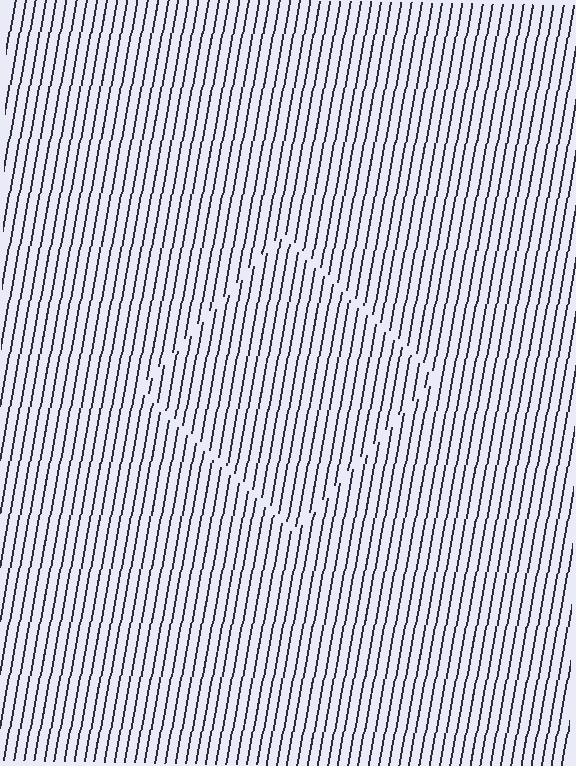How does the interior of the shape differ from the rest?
The interior of the shape contains the same grating, shifted by half a period — the contour is defined by the phase discontinuity where line-ends from the inner and outer gratings abut.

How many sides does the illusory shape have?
4 sides — the line-ends trace a square.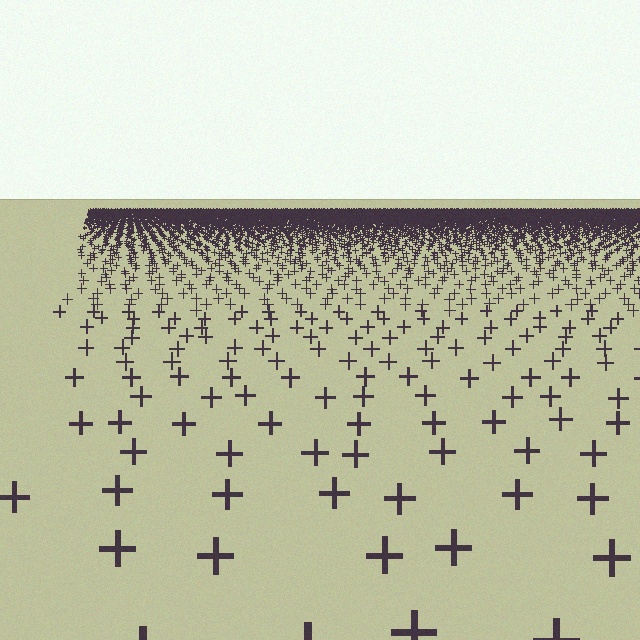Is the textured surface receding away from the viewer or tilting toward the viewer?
The surface is receding away from the viewer. Texture elements get smaller and denser toward the top.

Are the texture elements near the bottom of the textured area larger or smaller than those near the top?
Larger. Near the bottom, elements are closer to the viewer and appear at a bigger on-screen size.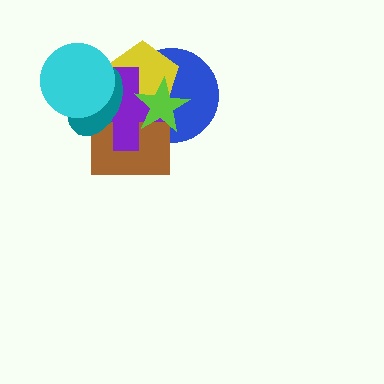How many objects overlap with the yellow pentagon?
6 objects overlap with the yellow pentagon.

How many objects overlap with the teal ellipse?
4 objects overlap with the teal ellipse.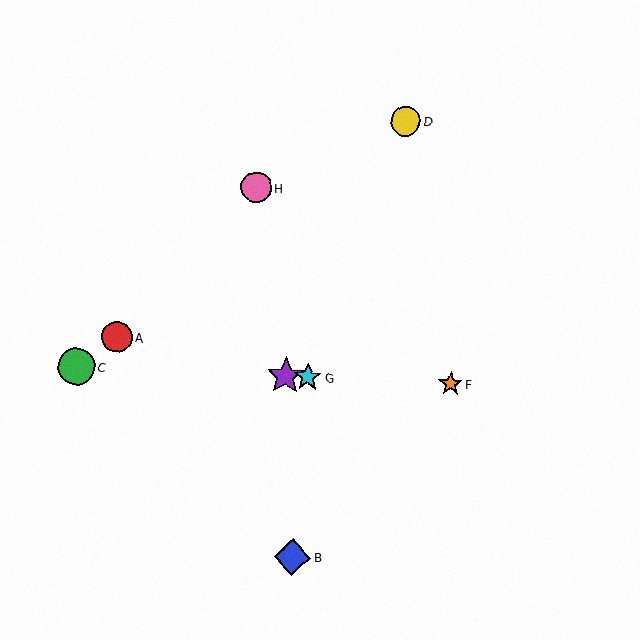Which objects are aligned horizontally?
Objects C, E, F, G are aligned horizontally.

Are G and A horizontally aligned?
No, G is at y≈377 and A is at y≈337.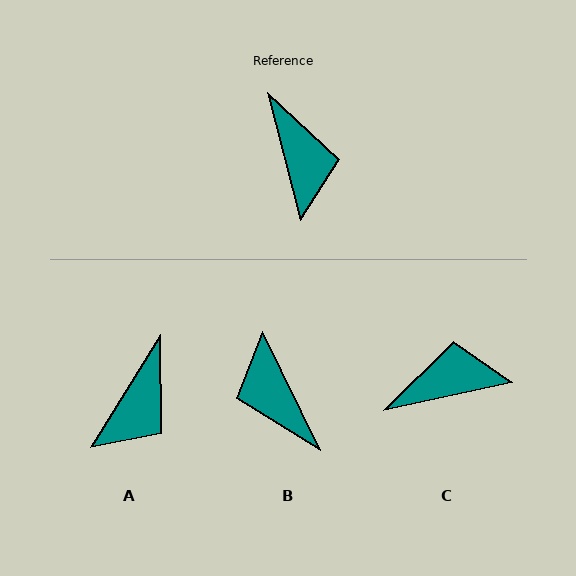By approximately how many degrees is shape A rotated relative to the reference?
Approximately 46 degrees clockwise.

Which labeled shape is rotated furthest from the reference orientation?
B, about 168 degrees away.